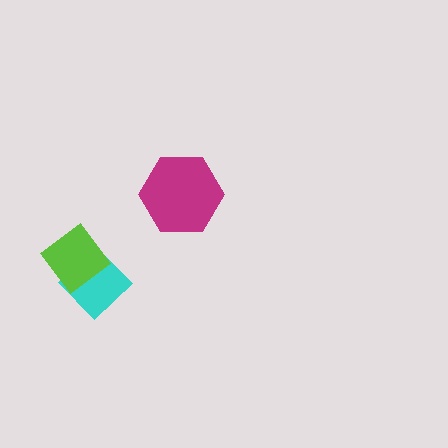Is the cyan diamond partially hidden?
Yes, it is partially covered by another shape.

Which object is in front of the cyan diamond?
The lime diamond is in front of the cyan diamond.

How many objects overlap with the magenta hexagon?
0 objects overlap with the magenta hexagon.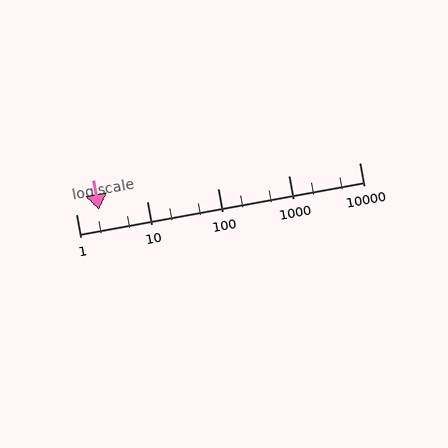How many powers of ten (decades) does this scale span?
The scale spans 4 decades, from 1 to 10000.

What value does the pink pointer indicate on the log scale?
The pointer indicates approximately 2.1.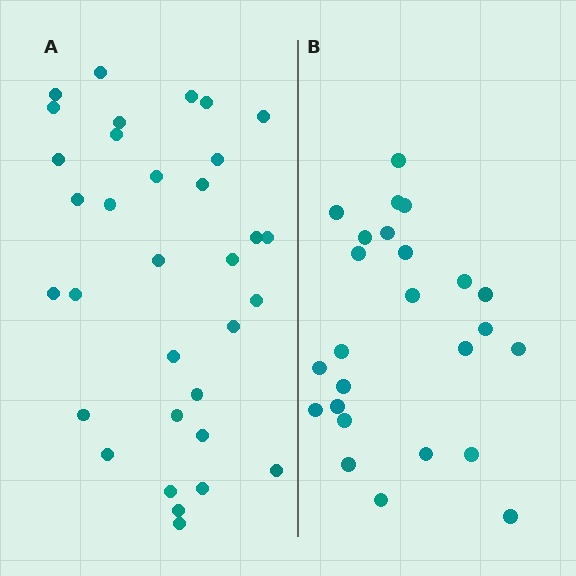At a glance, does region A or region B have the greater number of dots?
Region A (the left region) has more dots.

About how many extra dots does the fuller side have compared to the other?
Region A has roughly 8 or so more dots than region B.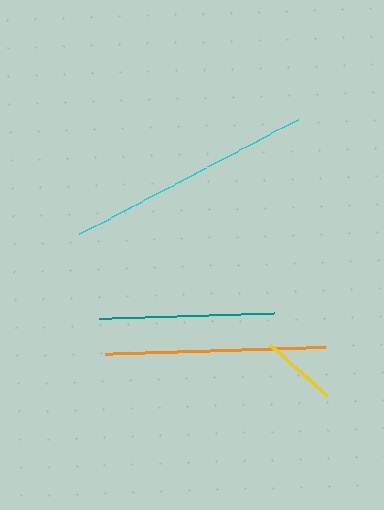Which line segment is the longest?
The cyan line is the longest at approximately 247 pixels.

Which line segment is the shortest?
The yellow line is the shortest at approximately 77 pixels.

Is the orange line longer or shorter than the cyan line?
The cyan line is longer than the orange line.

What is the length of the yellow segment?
The yellow segment is approximately 77 pixels long.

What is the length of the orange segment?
The orange segment is approximately 220 pixels long.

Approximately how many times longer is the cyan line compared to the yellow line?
The cyan line is approximately 3.2 times the length of the yellow line.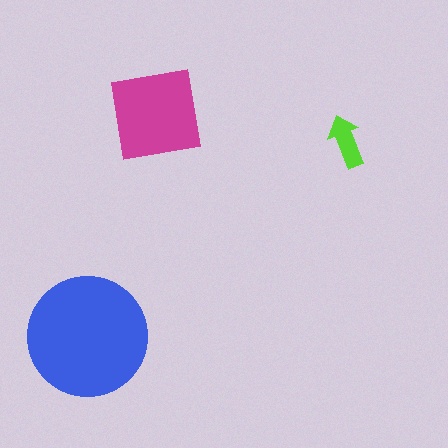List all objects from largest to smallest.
The blue circle, the magenta square, the lime arrow.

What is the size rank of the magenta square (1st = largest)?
2nd.